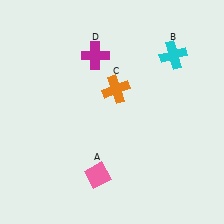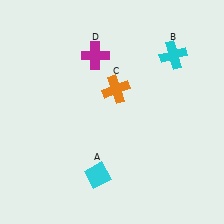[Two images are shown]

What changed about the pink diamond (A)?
In Image 1, A is pink. In Image 2, it changed to cyan.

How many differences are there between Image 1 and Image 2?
There is 1 difference between the two images.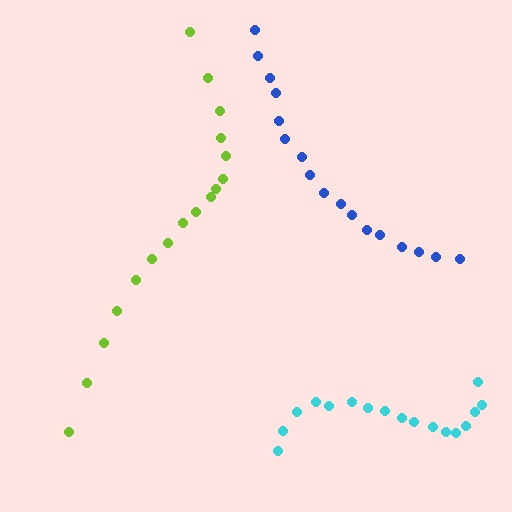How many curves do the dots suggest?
There are 3 distinct paths.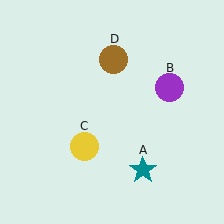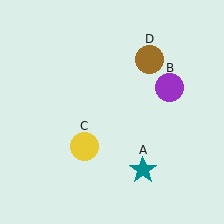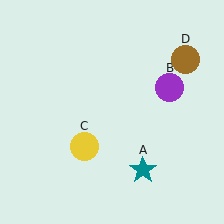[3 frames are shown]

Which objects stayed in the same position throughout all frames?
Teal star (object A) and purple circle (object B) and yellow circle (object C) remained stationary.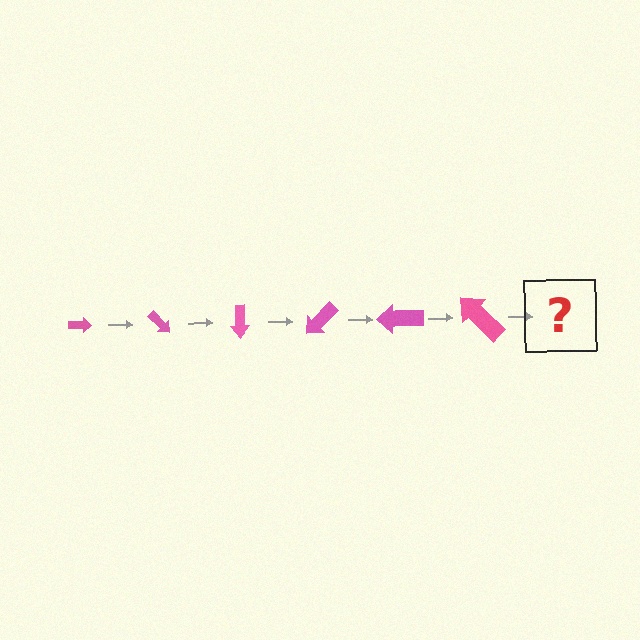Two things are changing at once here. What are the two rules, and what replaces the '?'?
The two rules are that the arrow grows larger each step and it rotates 45 degrees each step. The '?' should be an arrow, larger than the previous one and rotated 270 degrees from the start.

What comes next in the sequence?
The next element should be an arrow, larger than the previous one and rotated 270 degrees from the start.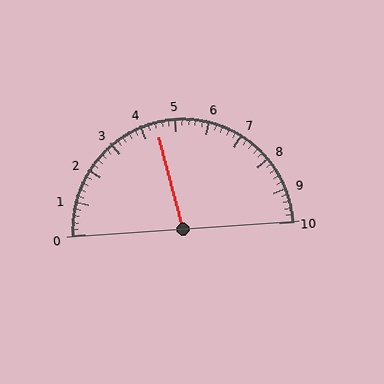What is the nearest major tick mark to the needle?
The nearest major tick mark is 4.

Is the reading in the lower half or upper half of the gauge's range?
The reading is in the lower half of the range (0 to 10).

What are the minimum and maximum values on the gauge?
The gauge ranges from 0 to 10.